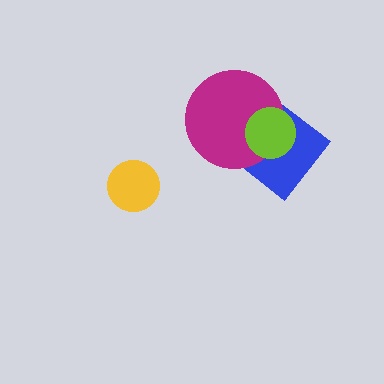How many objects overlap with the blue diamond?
2 objects overlap with the blue diamond.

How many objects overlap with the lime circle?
2 objects overlap with the lime circle.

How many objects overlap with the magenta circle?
2 objects overlap with the magenta circle.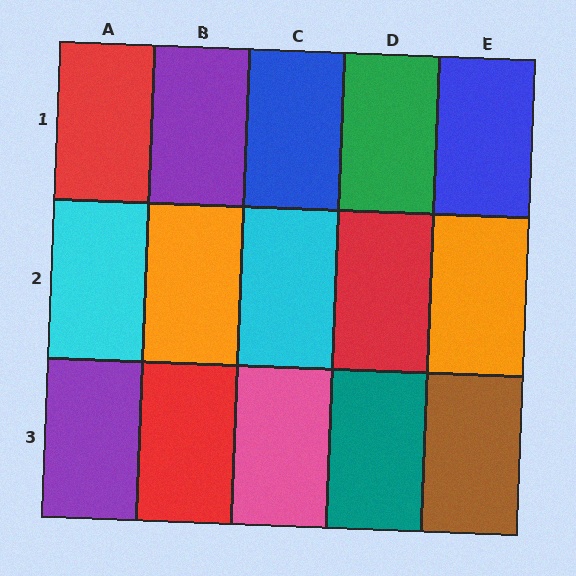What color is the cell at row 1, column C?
Blue.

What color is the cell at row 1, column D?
Green.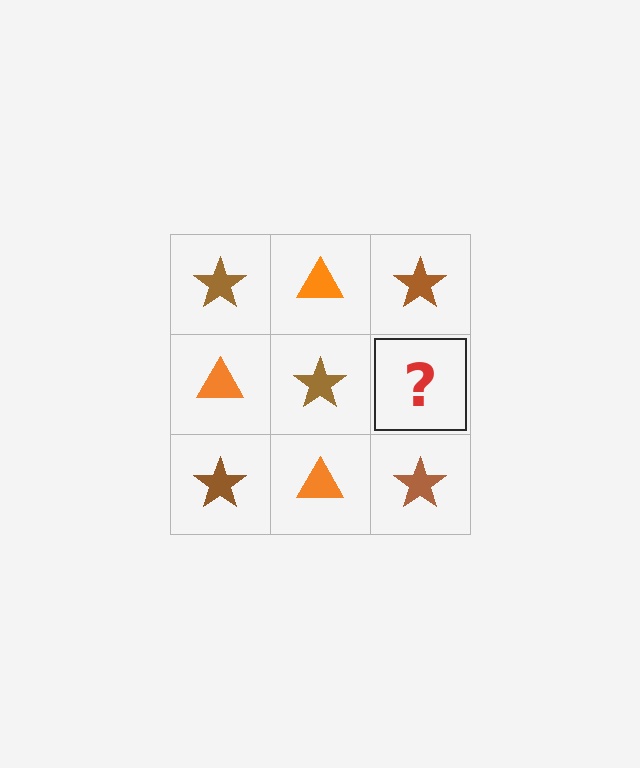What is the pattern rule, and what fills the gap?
The rule is that it alternates brown star and orange triangle in a checkerboard pattern. The gap should be filled with an orange triangle.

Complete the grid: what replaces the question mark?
The question mark should be replaced with an orange triangle.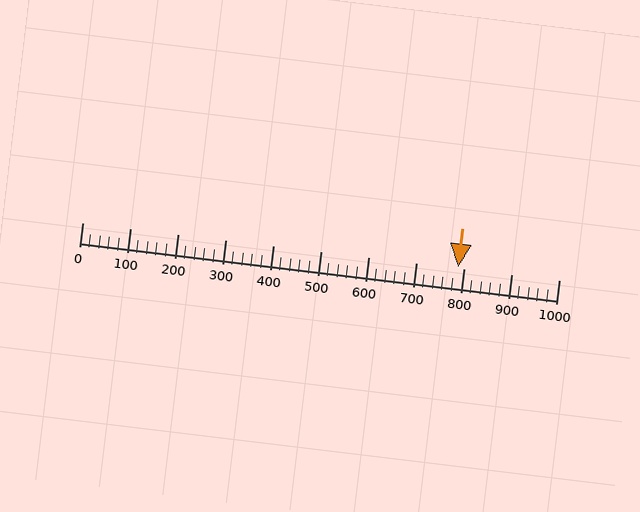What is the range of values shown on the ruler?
The ruler shows values from 0 to 1000.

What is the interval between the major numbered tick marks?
The major tick marks are spaced 100 units apart.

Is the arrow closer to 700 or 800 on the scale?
The arrow is closer to 800.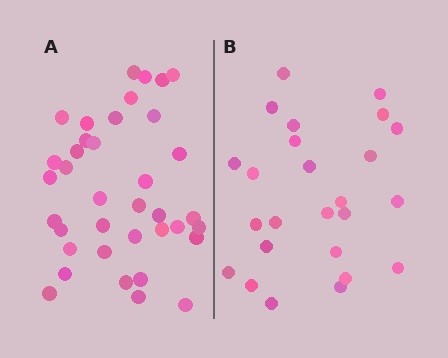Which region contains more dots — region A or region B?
Region A (the left region) has more dots.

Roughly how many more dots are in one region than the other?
Region A has roughly 12 or so more dots than region B.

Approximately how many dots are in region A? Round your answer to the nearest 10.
About 40 dots. (The exact count is 37, which rounds to 40.)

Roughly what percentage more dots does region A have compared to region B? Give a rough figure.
About 50% more.